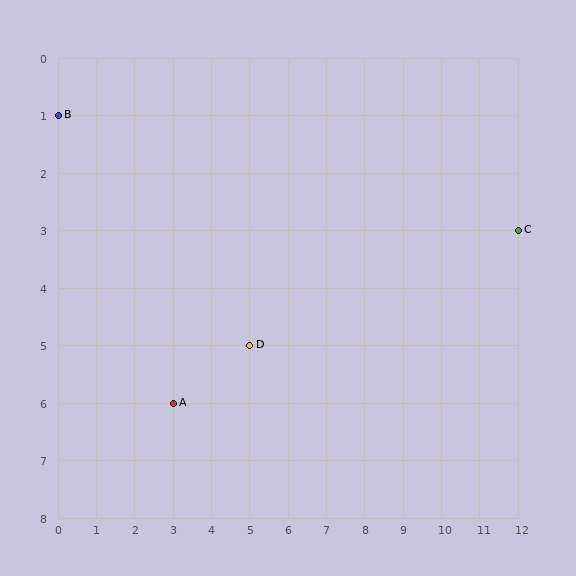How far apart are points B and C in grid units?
Points B and C are 12 columns and 2 rows apart (about 12.2 grid units diagonally).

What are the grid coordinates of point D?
Point D is at grid coordinates (5, 5).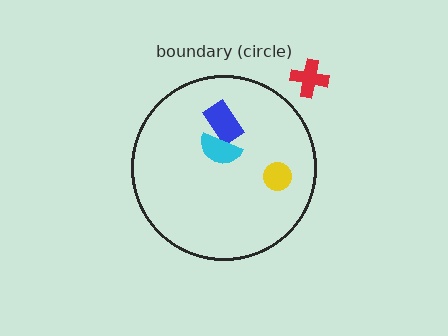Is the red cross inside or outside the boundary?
Outside.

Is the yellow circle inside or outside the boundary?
Inside.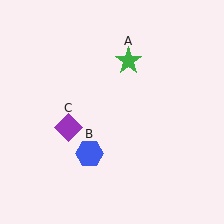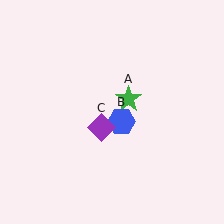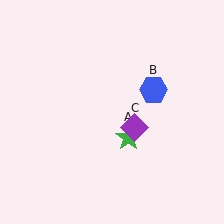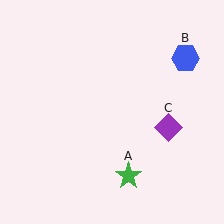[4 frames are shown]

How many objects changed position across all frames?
3 objects changed position: green star (object A), blue hexagon (object B), purple diamond (object C).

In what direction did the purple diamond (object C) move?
The purple diamond (object C) moved right.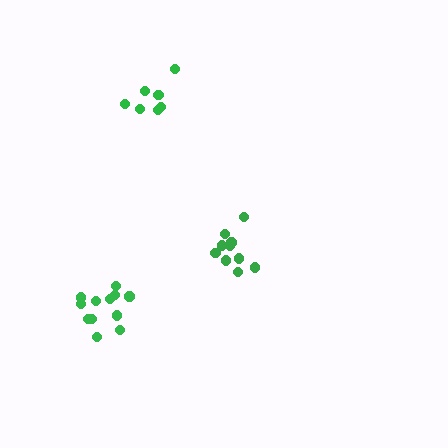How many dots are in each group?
Group 1: 7 dots, Group 2: 12 dots, Group 3: 10 dots (29 total).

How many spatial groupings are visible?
There are 3 spatial groupings.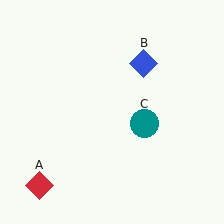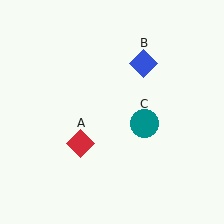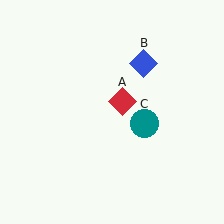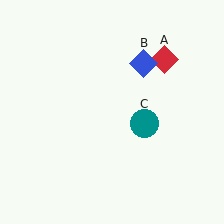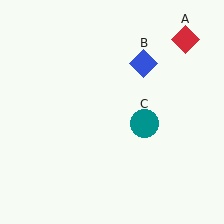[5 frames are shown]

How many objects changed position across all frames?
1 object changed position: red diamond (object A).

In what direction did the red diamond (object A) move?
The red diamond (object A) moved up and to the right.